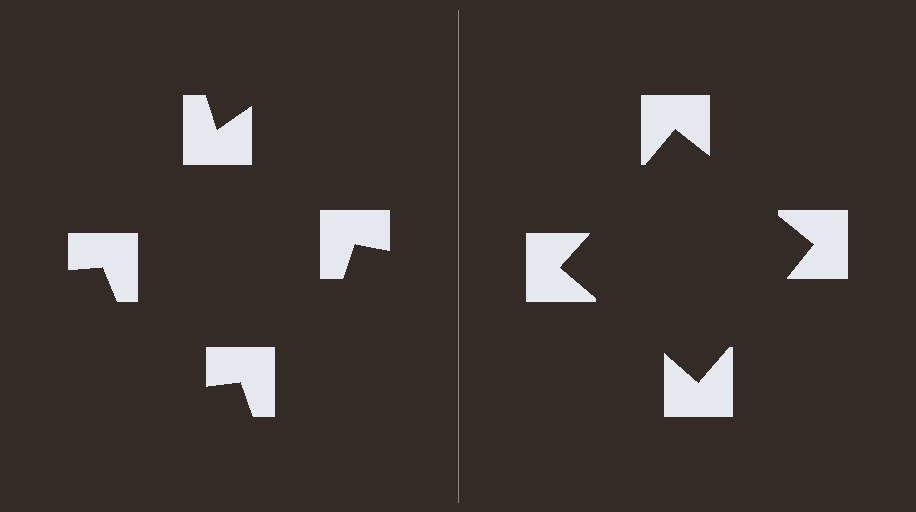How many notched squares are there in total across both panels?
8 — 4 on each side.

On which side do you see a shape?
An illusory square appears on the right side. On the left side the wedge cuts are rotated, so no coherent shape forms.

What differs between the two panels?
The notched squares are positioned identically on both sides; only the wedge orientations differ. On the right they align to a square; on the left they are misaligned.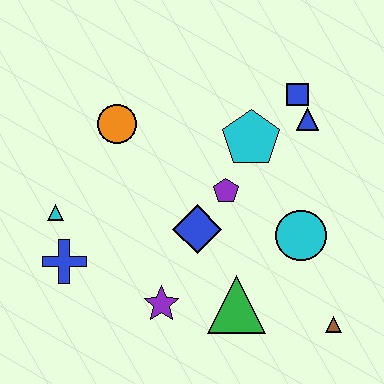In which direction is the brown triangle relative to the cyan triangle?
The brown triangle is to the right of the cyan triangle.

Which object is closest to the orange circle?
The cyan triangle is closest to the orange circle.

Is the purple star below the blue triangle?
Yes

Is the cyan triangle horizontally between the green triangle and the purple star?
No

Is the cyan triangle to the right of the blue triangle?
No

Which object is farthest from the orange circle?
The brown triangle is farthest from the orange circle.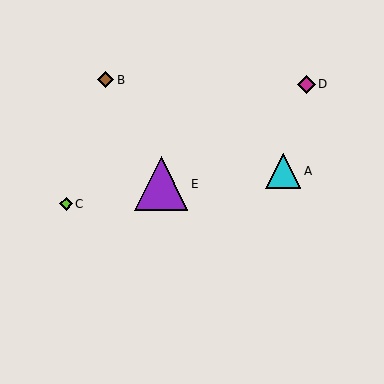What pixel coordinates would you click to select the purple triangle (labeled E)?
Click at (161, 184) to select the purple triangle E.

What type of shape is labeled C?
Shape C is a lime diamond.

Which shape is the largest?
The purple triangle (labeled E) is the largest.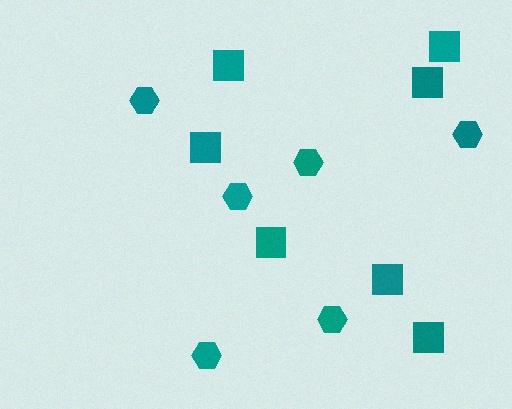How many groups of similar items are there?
There are 2 groups: one group of squares (7) and one group of hexagons (6).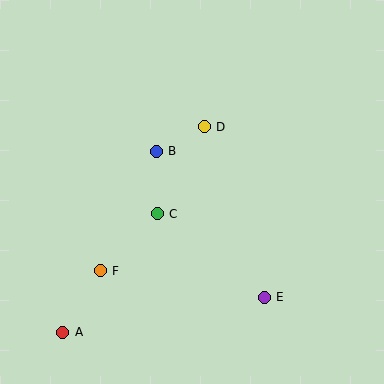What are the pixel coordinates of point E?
Point E is at (264, 297).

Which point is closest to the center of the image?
Point C at (157, 214) is closest to the center.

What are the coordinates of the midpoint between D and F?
The midpoint between D and F is at (152, 199).